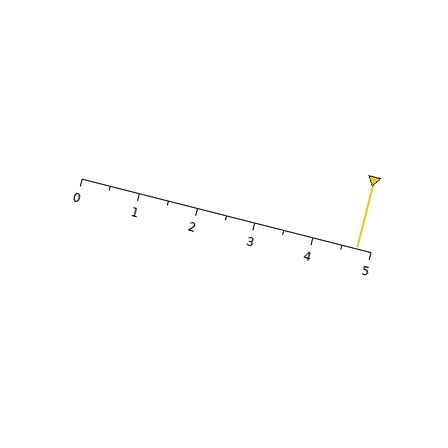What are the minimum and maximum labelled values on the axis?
The axis runs from 0 to 5.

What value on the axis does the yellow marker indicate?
The marker indicates approximately 4.8.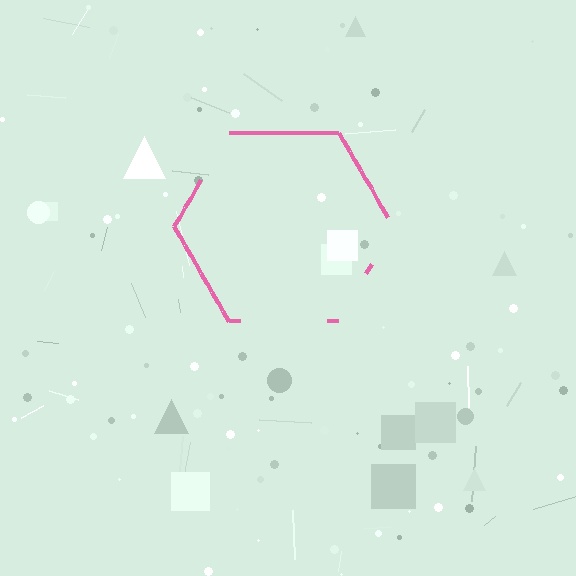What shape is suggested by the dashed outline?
The dashed outline suggests a hexagon.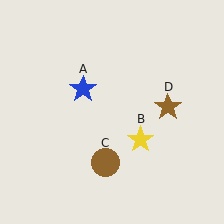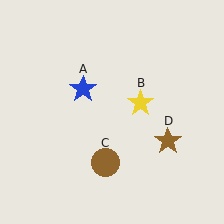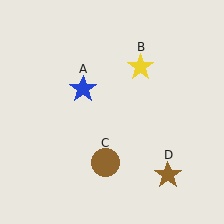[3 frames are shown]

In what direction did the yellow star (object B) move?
The yellow star (object B) moved up.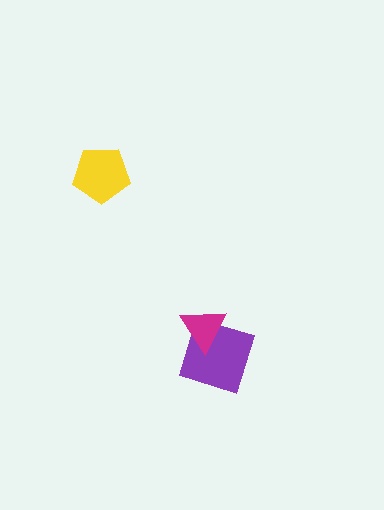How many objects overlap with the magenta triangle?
1 object overlaps with the magenta triangle.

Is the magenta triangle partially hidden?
No, no other shape covers it.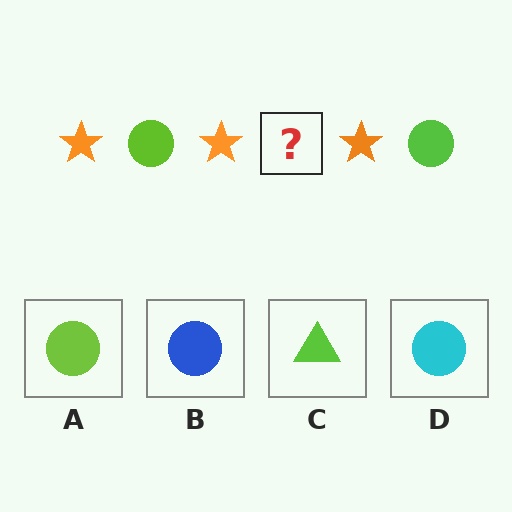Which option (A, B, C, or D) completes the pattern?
A.